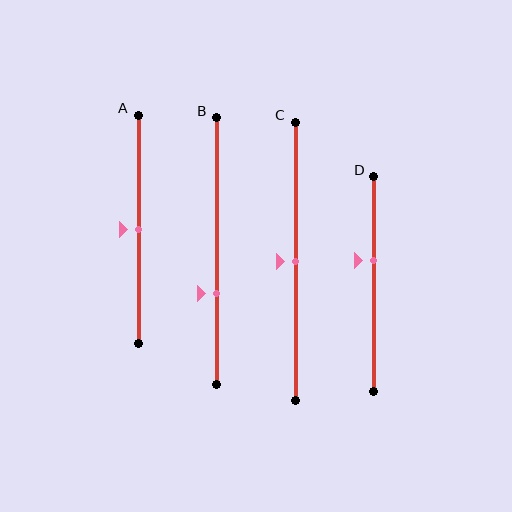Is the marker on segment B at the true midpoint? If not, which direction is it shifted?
No, the marker on segment B is shifted downward by about 16% of the segment length.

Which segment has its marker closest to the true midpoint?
Segment A has its marker closest to the true midpoint.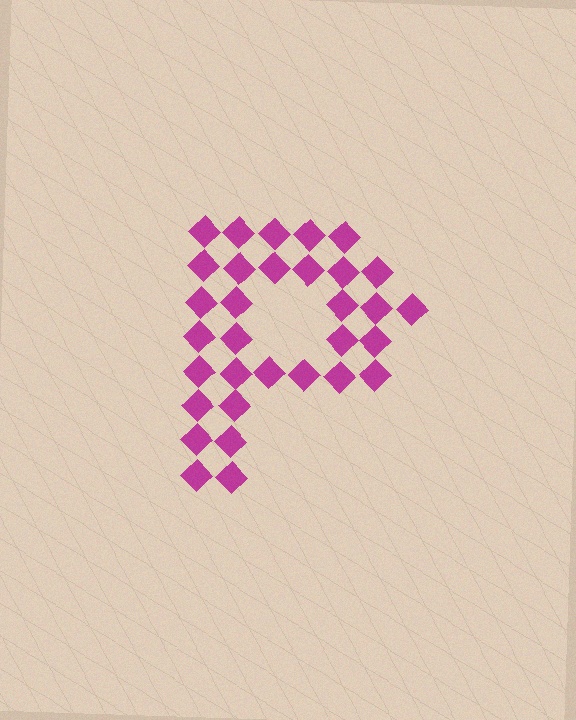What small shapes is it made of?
It is made of small diamonds.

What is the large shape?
The large shape is the letter P.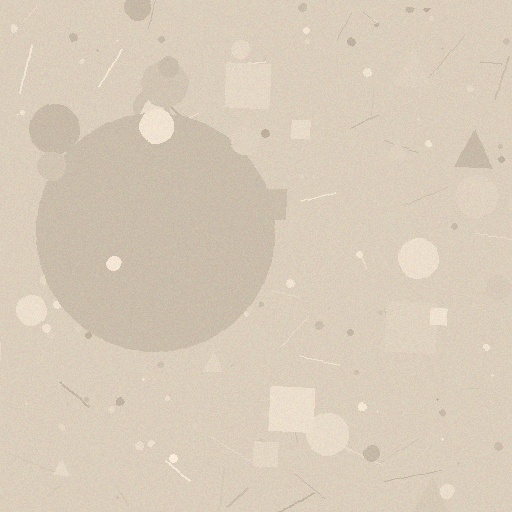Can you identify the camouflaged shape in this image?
The camouflaged shape is a circle.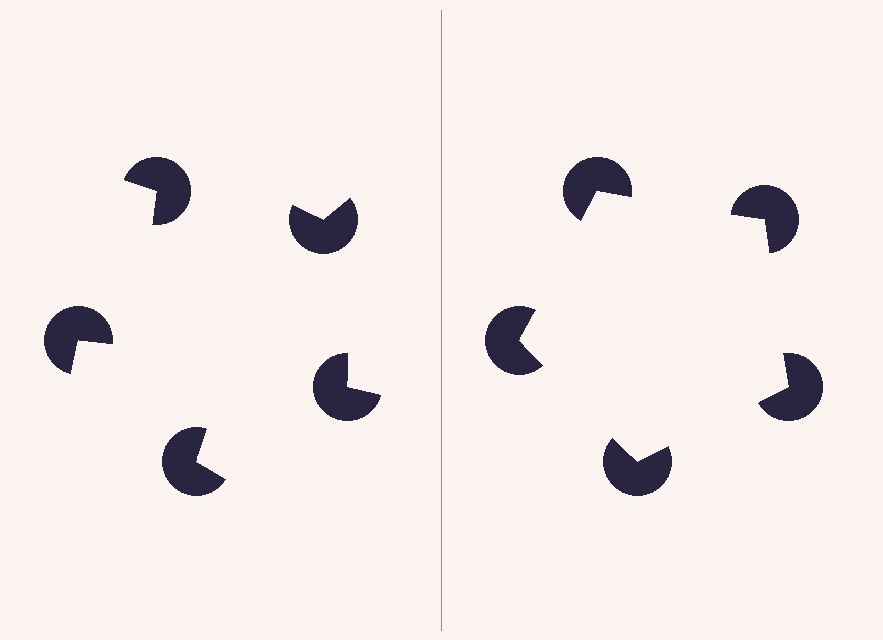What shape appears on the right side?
An illusory pentagon.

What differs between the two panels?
The pac-man discs are positioned identically on both sides; only the wedge orientations differ. On the right they align to a pentagon; on the left they are misaligned.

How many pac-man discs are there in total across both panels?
10 — 5 on each side.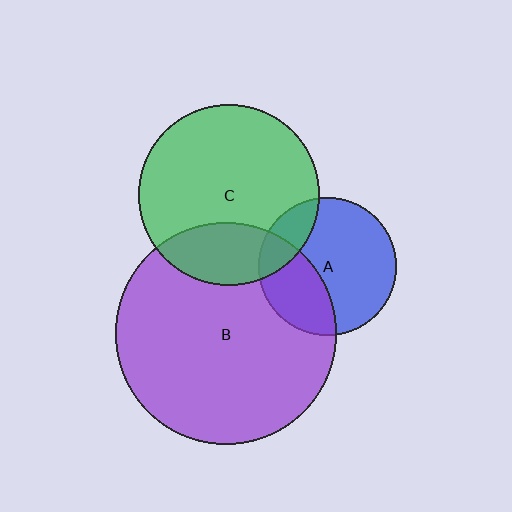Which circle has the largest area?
Circle B (purple).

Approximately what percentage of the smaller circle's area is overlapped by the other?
Approximately 25%.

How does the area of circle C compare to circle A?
Approximately 1.7 times.